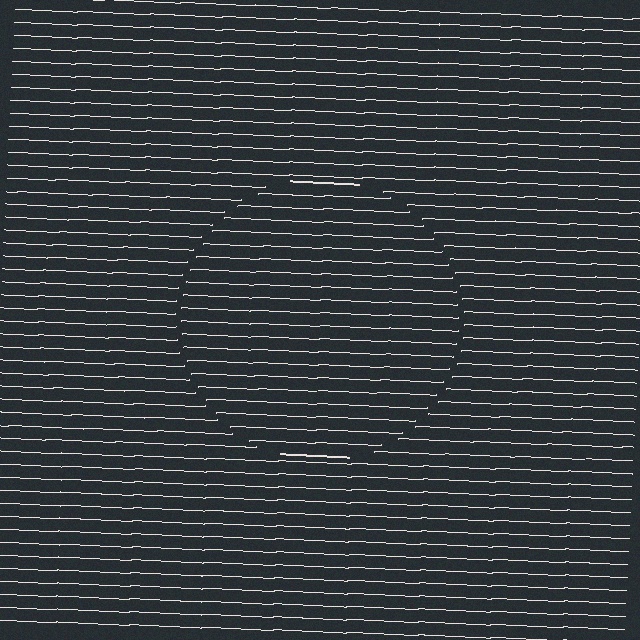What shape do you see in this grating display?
An illusory circle. The interior of the shape contains the same grating, shifted by half a period — the contour is defined by the phase discontinuity where line-ends from the inner and outer gratings abut.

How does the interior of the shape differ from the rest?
The interior of the shape contains the same grating, shifted by half a period — the contour is defined by the phase discontinuity where line-ends from the inner and outer gratings abut.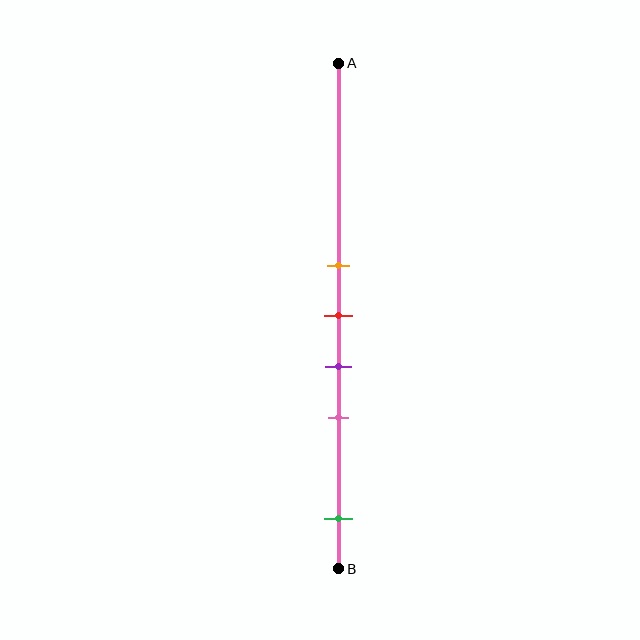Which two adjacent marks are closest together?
The orange and red marks are the closest adjacent pair.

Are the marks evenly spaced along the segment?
No, the marks are not evenly spaced.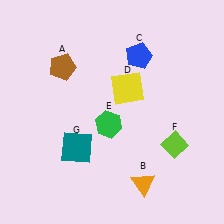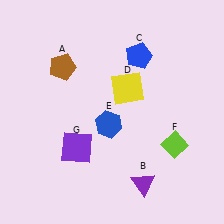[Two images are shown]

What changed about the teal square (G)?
In Image 1, G is teal. In Image 2, it changed to purple.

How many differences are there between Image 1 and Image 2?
There are 3 differences between the two images.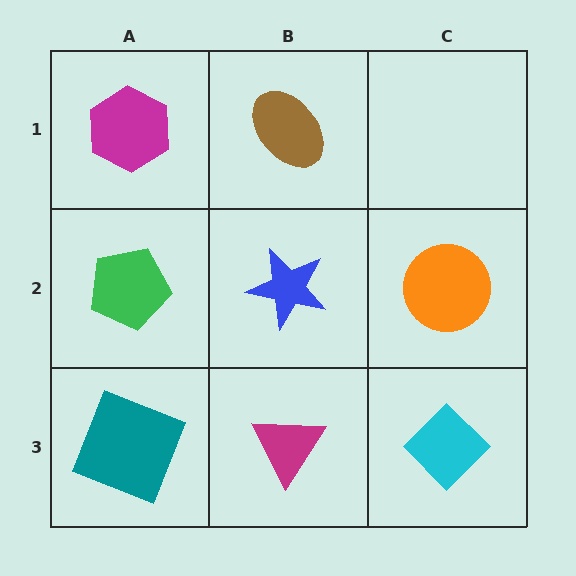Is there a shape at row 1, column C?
No, that cell is empty.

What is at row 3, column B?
A magenta triangle.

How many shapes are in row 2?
3 shapes.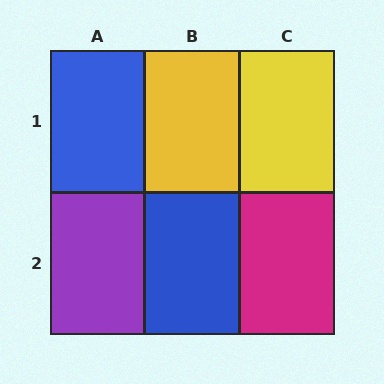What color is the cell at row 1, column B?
Yellow.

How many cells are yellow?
2 cells are yellow.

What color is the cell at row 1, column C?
Yellow.